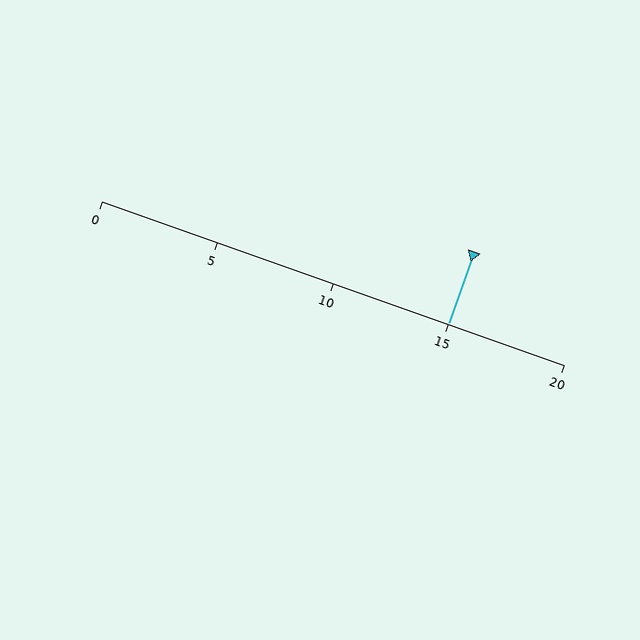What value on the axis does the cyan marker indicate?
The marker indicates approximately 15.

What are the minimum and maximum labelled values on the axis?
The axis runs from 0 to 20.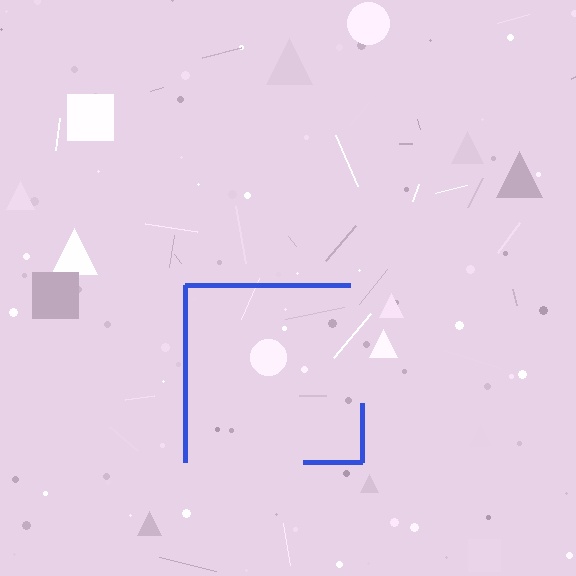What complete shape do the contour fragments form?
The contour fragments form a square.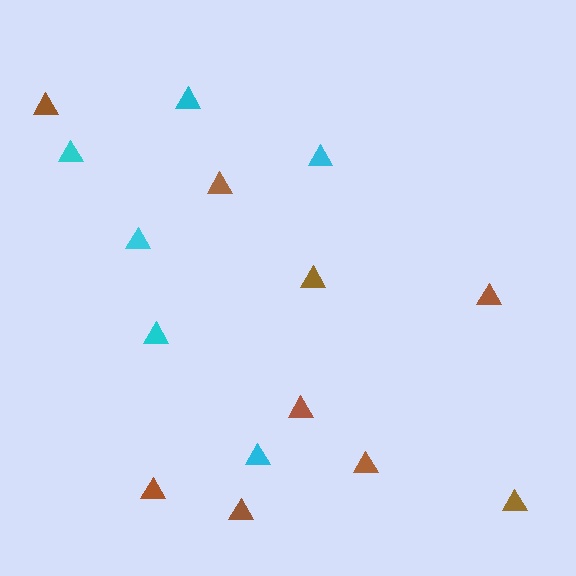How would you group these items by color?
There are 2 groups: one group of cyan triangles (6) and one group of brown triangles (9).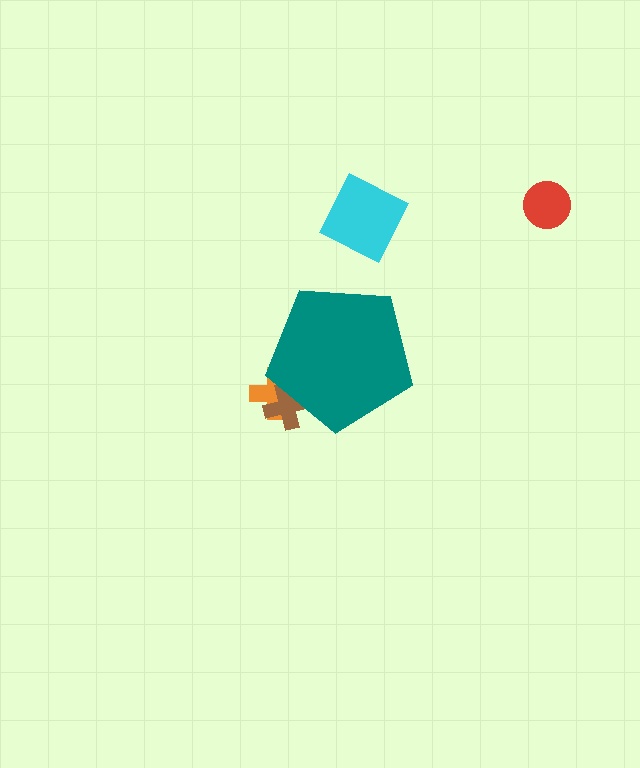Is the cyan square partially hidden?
No, the cyan square is fully visible.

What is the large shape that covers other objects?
A teal pentagon.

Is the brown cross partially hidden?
Yes, the brown cross is partially hidden behind the teal pentagon.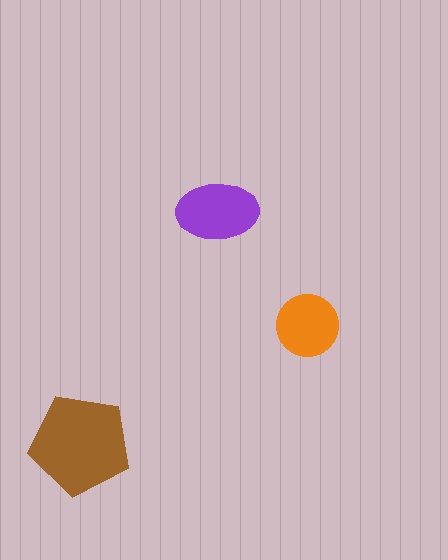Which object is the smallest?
The orange circle.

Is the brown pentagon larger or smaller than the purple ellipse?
Larger.